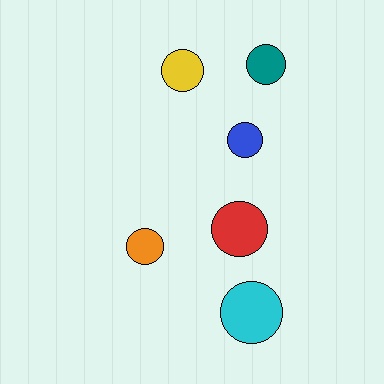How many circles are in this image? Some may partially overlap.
There are 6 circles.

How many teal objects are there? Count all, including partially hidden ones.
There is 1 teal object.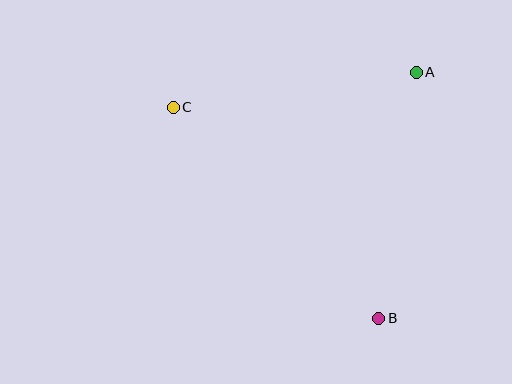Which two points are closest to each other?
Points A and C are closest to each other.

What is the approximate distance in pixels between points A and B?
The distance between A and B is approximately 249 pixels.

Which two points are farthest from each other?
Points B and C are farthest from each other.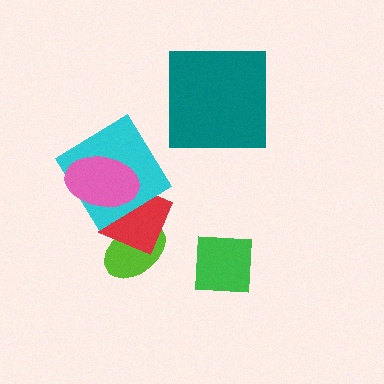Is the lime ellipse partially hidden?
Yes, it is partially covered by another shape.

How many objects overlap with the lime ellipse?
1 object overlaps with the lime ellipse.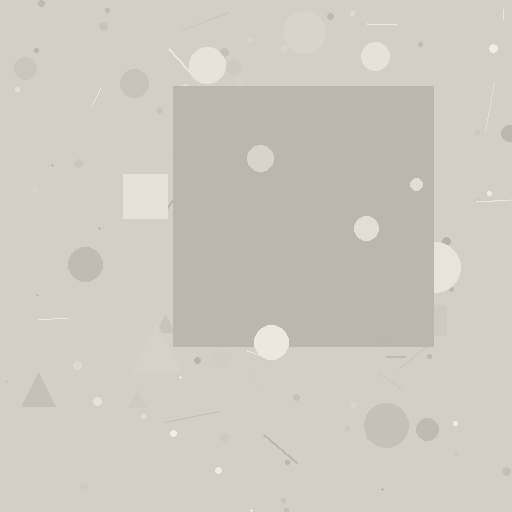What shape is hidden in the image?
A square is hidden in the image.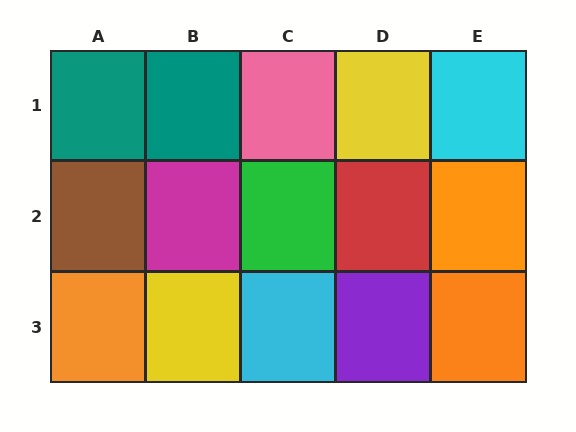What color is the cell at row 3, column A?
Orange.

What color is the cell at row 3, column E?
Orange.